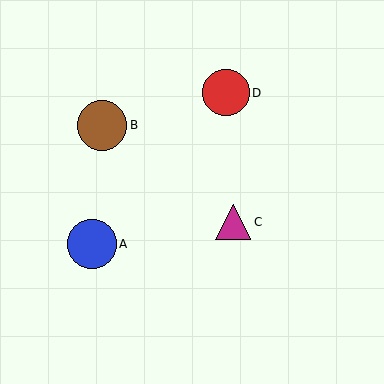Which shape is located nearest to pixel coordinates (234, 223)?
The magenta triangle (labeled C) at (233, 222) is nearest to that location.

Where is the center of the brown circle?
The center of the brown circle is at (102, 125).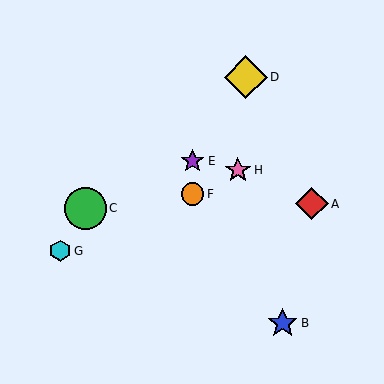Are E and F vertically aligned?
Yes, both are at x≈193.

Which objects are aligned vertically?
Objects E, F are aligned vertically.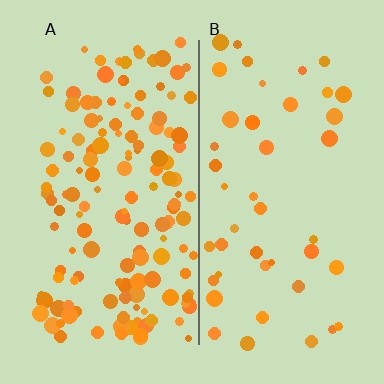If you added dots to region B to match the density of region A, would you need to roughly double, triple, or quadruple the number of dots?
Approximately triple.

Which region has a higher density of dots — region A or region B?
A (the left).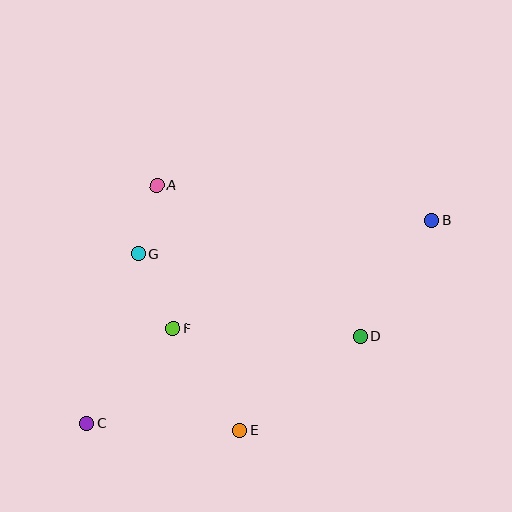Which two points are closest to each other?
Points A and G are closest to each other.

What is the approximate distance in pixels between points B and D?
The distance between B and D is approximately 136 pixels.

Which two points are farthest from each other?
Points B and C are farthest from each other.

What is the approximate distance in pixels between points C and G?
The distance between C and G is approximately 177 pixels.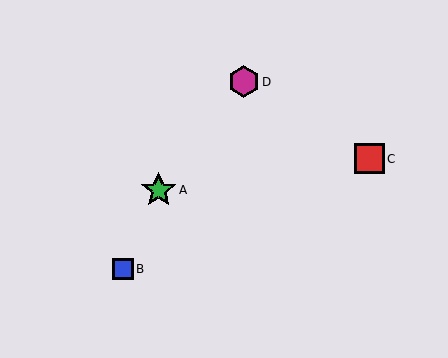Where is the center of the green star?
The center of the green star is at (159, 190).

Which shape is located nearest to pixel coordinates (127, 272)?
The blue square (labeled B) at (123, 269) is nearest to that location.